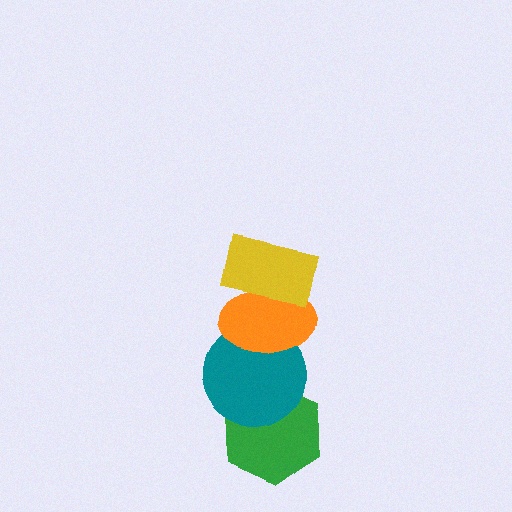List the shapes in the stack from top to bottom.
From top to bottom: the yellow rectangle, the orange ellipse, the teal circle, the green hexagon.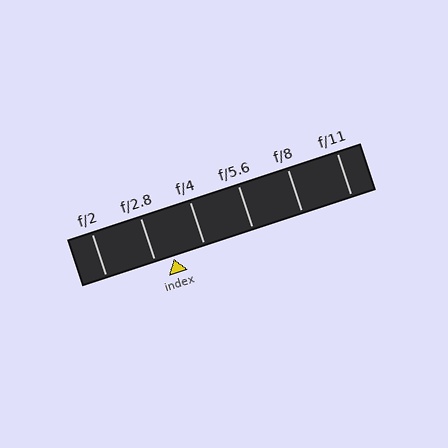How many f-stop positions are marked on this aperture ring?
There are 6 f-stop positions marked.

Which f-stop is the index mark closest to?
The index mark is closest to f/2.8.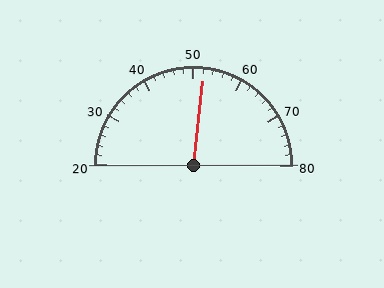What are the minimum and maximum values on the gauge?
The gauge ranges from 20 to 80.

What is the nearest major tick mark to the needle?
The nearest major tick mark is 50.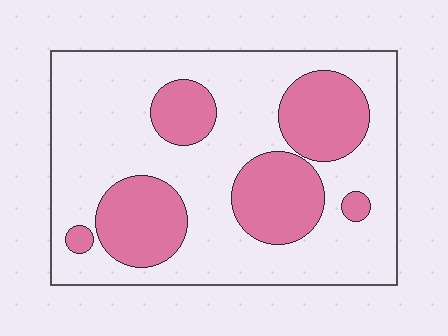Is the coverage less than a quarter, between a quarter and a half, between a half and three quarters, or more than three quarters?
Between a quarter and a half.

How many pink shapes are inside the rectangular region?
6.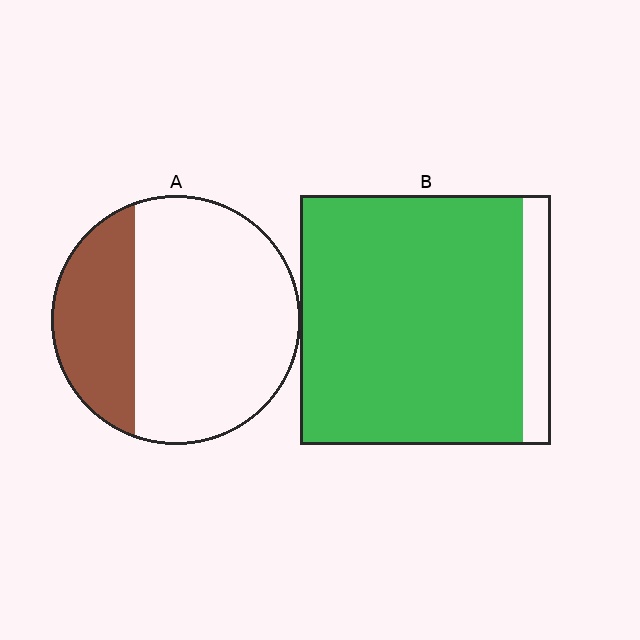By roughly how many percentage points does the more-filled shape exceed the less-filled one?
By roughly 60 percentage points (B over A).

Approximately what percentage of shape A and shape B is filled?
A is approximately 30% and B is approximately 90%.